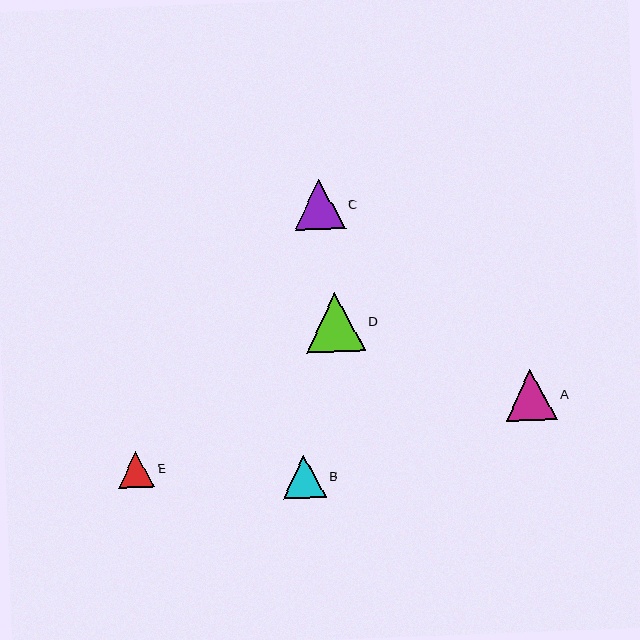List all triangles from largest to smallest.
From largest to smallest: D, A, C, B, E.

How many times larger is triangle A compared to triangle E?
Triangle A is approximately 1.4 times the size of triangle E.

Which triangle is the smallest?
Triangle E is the smallest with a size of approximately 36 pixels.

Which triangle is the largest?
Triangle D is the largest with a size of approximately 59 pixels.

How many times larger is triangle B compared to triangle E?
Triangle B is approximately 1.2 times the size of triangle E.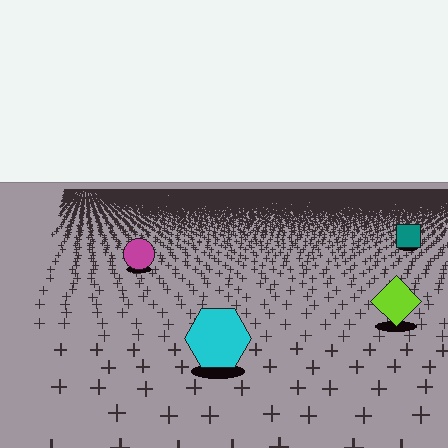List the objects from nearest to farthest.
From nearest to farthest: the cyan hexagon, the lime diamond, the magenta circle, the teal square.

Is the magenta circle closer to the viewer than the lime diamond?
No. The lime diamond is closer — you can tell from the texture gradient: the ground texture is coarser near it.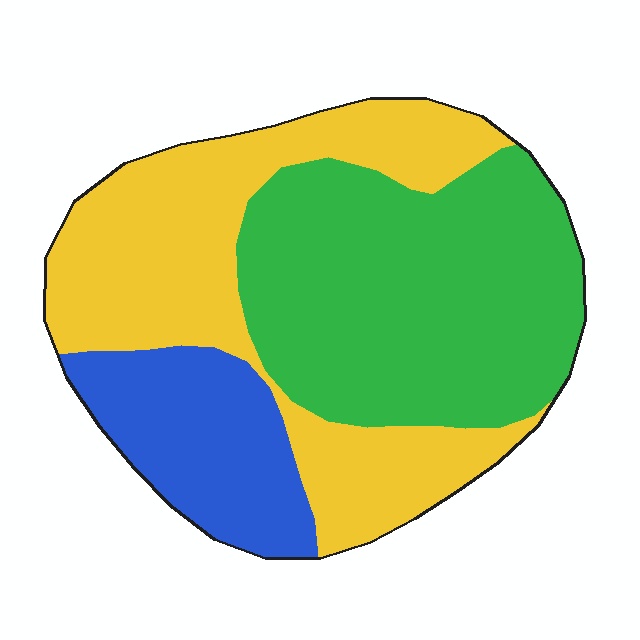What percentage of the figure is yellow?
Yellow takes up between a third and a half of the figure.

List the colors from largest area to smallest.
From largest to smallest: green, yellow, blue.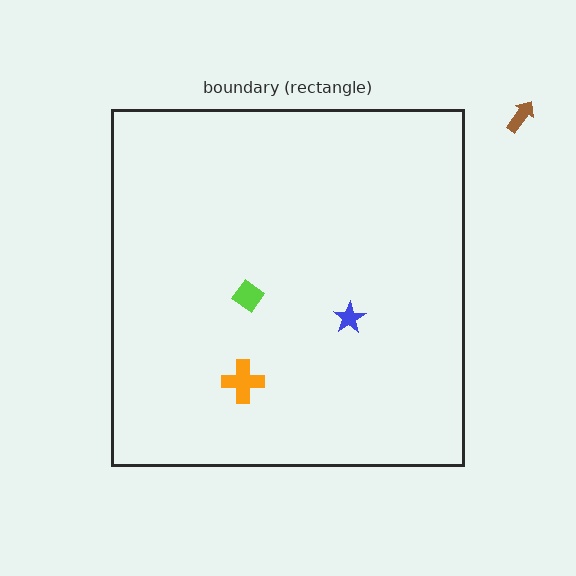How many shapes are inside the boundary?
3 inside, 1 outside.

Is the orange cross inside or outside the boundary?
Inside.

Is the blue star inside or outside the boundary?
Inside.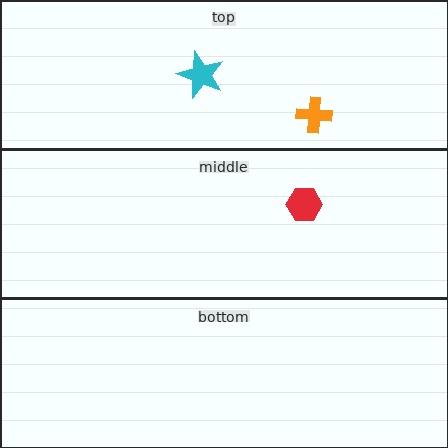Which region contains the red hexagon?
The middle region.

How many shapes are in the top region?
2.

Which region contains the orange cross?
The top region.